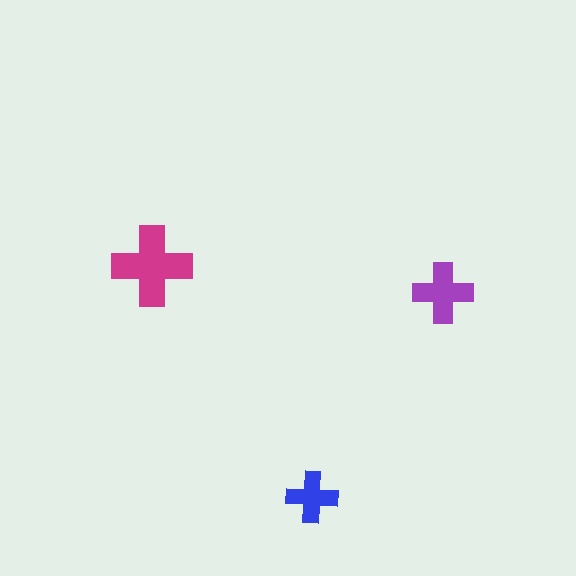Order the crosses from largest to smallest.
the magenta one, the purple one, the blue one.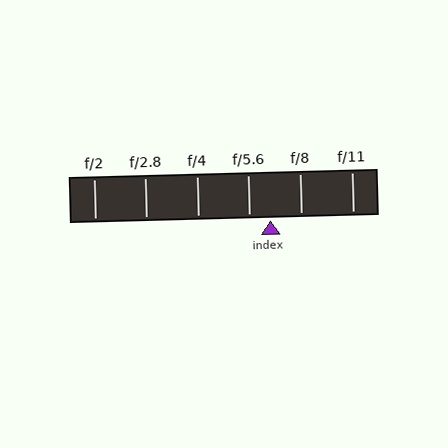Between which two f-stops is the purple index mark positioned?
The index mark is between f/5.6 and f/8.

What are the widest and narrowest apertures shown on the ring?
The widest aperture shown is f/2 and the narrowest is f/11.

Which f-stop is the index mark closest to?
The index mark is closest to f/5.6.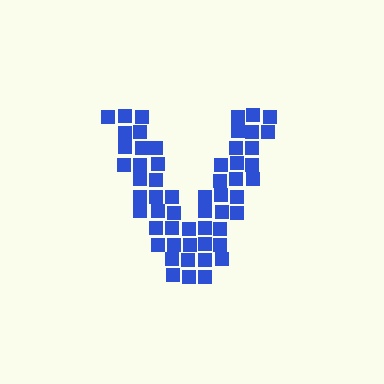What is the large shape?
The large shape is the letter V.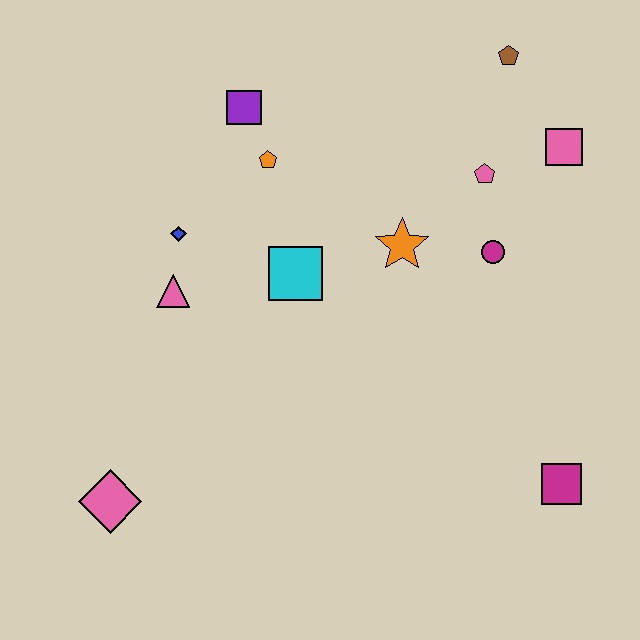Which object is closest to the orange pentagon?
The purple square is closest to the orange pentagon.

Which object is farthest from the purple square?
The magenta square is farthest from the purple square.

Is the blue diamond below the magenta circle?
No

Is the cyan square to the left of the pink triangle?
No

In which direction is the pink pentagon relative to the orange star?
The pink pentagon is to the right of the orange star.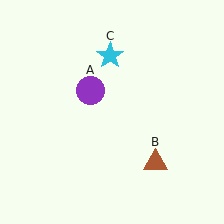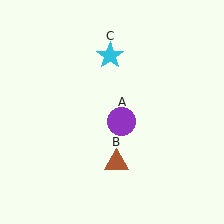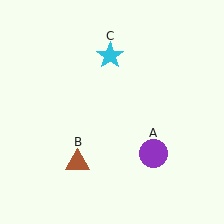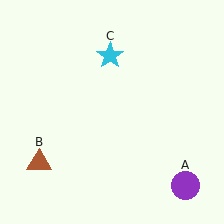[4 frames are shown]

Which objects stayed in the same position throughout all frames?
Cyan star (object C) remained stationary.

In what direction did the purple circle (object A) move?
The purple circle (object A) moved down and to the right.